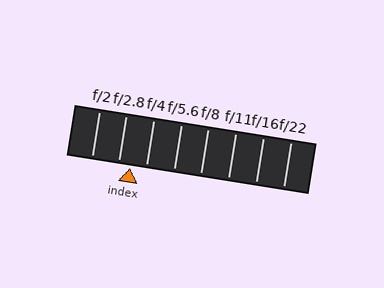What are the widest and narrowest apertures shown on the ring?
The widest aperture shown is f/2 and the narrowest is f/22.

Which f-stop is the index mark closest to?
The index mark is closest to f/2.8.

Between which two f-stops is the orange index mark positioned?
The index mark is between f/2.8 and f/4.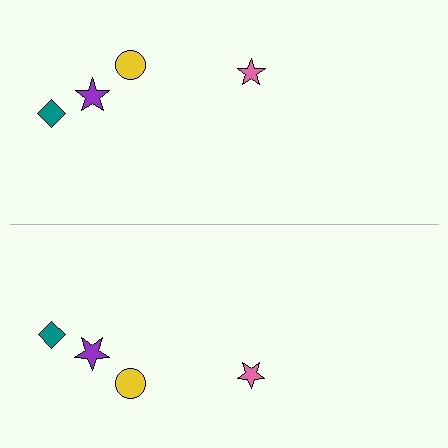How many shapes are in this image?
There are 8 shapes in this image.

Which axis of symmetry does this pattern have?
The pattern has a horizontal axis of symmetry running through the center of the image.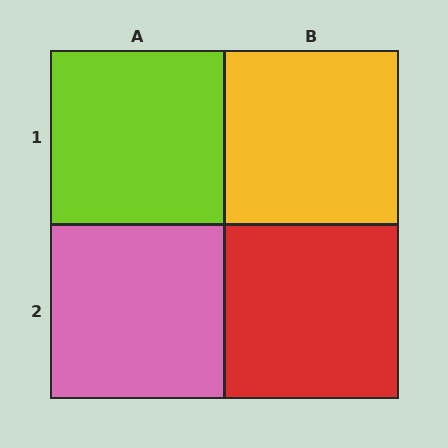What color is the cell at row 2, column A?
Pink.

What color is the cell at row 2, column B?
Red.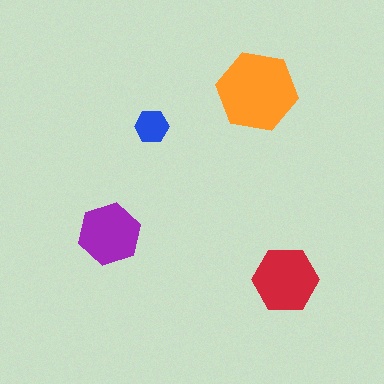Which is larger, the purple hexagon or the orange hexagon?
The orange one.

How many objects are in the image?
There are 4 objects in the image.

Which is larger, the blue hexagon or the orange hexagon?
The orange one.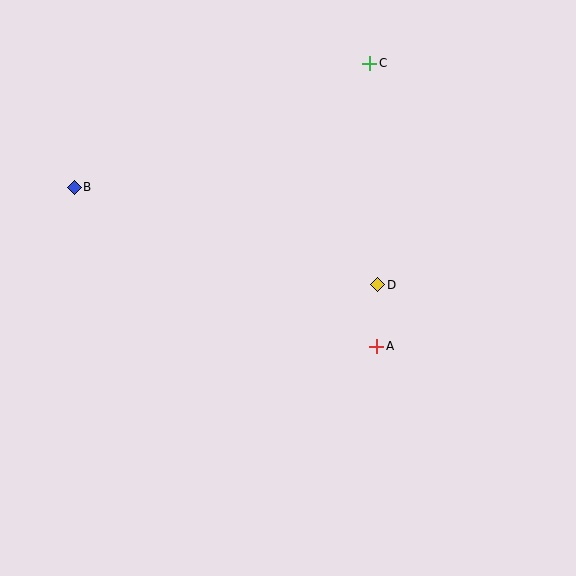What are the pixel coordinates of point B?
Point B is at (74, 187).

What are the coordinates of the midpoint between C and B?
The midpoint between C and B is at (222, 125).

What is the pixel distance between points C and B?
The distance between C and B is 321 pixels.